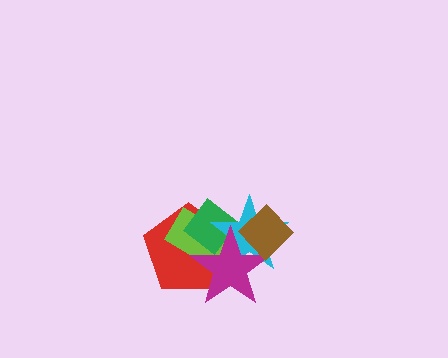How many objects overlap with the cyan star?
5 objects overlap with the cyan star.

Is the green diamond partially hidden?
Yes, it is partially covered by another shape.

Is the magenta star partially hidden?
Yes, it is partially covered by another shape.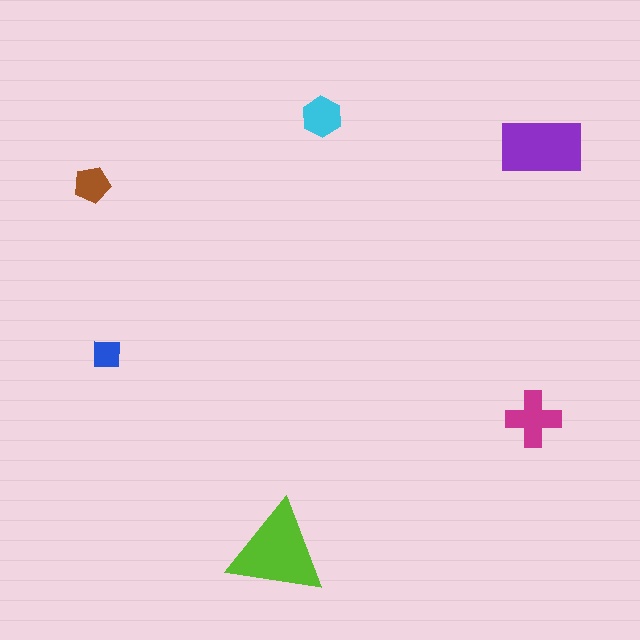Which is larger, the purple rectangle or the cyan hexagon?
The purple rectangle.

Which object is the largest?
The lime triangle.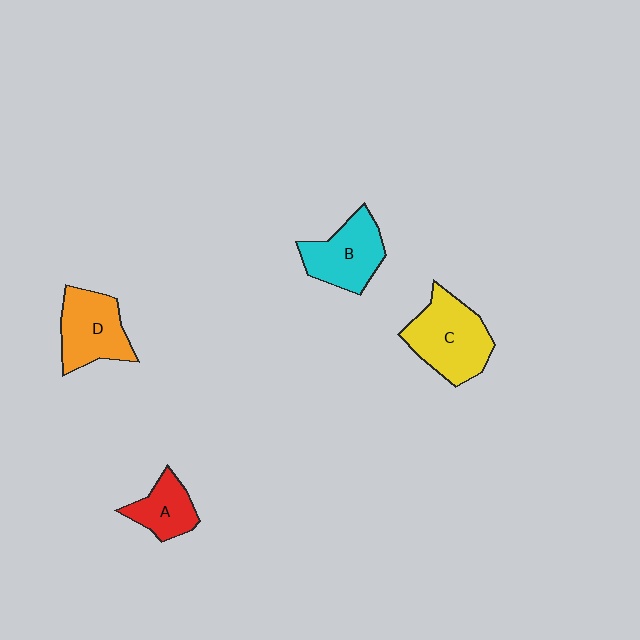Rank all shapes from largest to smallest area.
From largest to smallest: C (yellow), D (orange), B (cyan), A (red).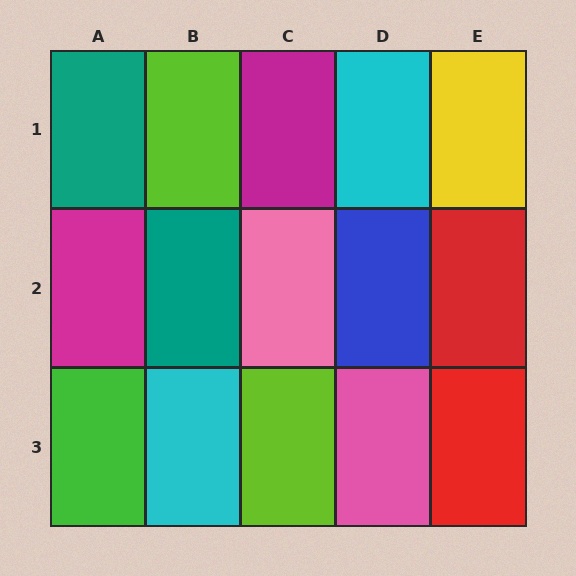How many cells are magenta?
2 cells are magenta.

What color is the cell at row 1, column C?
Magenta.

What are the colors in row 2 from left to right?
Magenta, teal, pink, blue, red.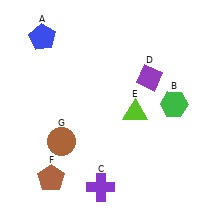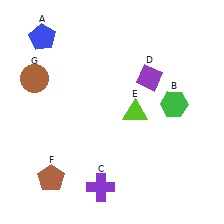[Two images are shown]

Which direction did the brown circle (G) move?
The brown circle (G) moved up.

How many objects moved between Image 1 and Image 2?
1 object moved between the two images.